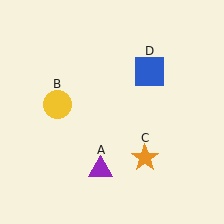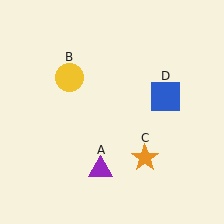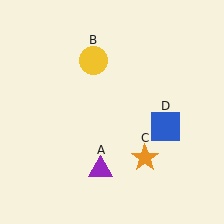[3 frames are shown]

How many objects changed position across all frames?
2 objects changed position: yellow circle (object B), blue square (object D).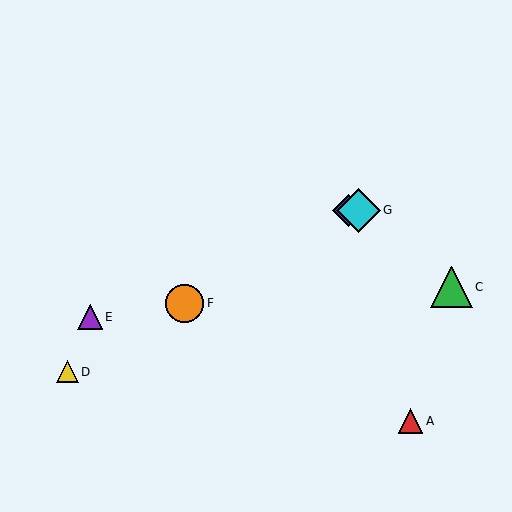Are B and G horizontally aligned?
Yes, both are at y≈211.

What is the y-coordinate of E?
Object E is at y≈317.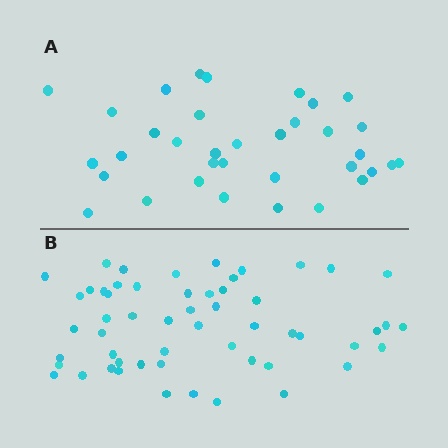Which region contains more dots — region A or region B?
Region B (the bottom region) has more dots.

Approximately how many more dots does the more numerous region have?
Region B has approximately 20 more dots than region A.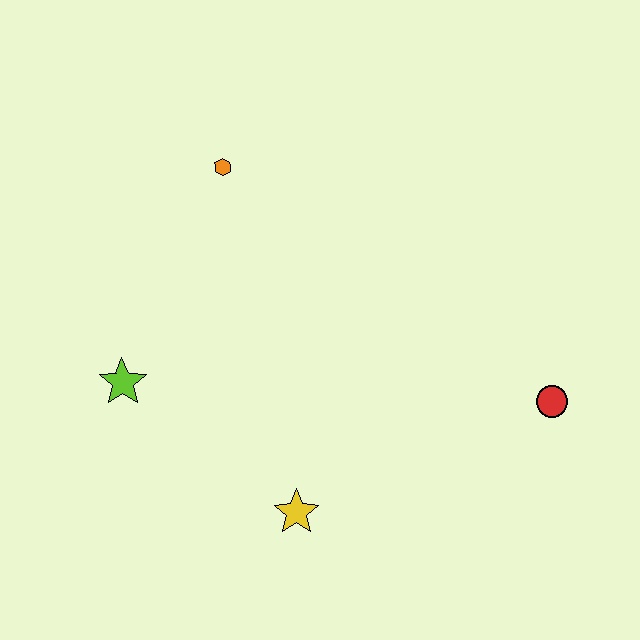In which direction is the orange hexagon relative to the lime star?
The orange hexagon is above the lime star.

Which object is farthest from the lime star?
The red circle is farthest from the lime star.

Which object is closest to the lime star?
The yellow star is closest to the lime star.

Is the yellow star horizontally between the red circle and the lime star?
Yes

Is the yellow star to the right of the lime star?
Yes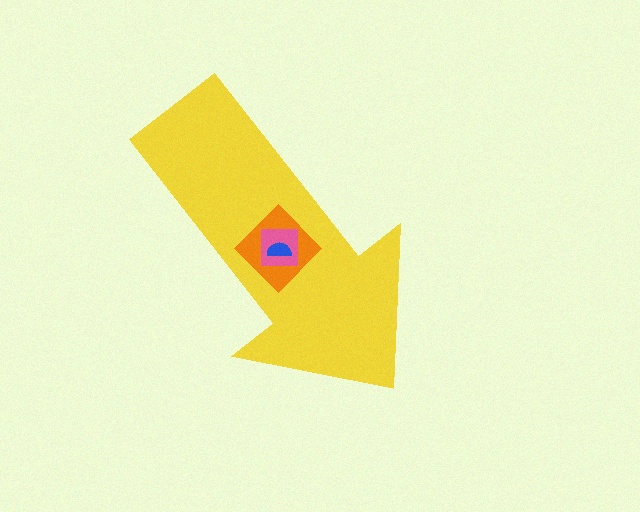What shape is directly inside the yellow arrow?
The orange diamond.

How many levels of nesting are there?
4.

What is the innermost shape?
The blue semicircle.